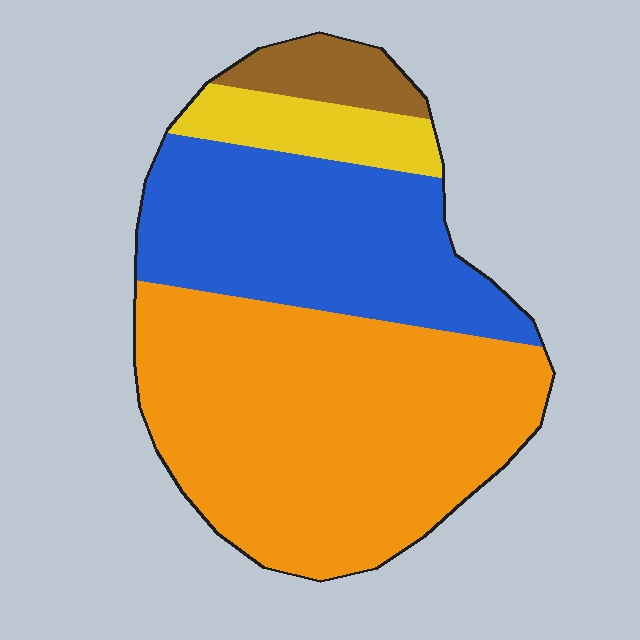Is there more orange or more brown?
Orange.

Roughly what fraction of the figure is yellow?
Yellow covers 9% of the figure.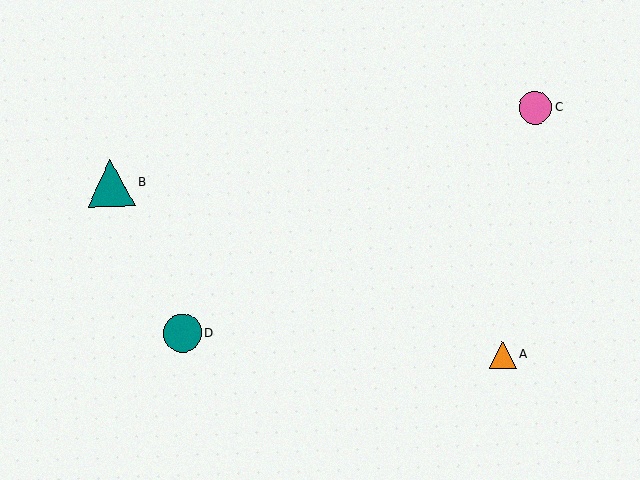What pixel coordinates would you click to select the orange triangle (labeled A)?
Click at (503, 355) to select the orange triangle A.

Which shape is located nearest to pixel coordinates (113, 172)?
The teal triangle (labeled B) at (111, 183) is nearest to that location.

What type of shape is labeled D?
Shape D is a teal circle.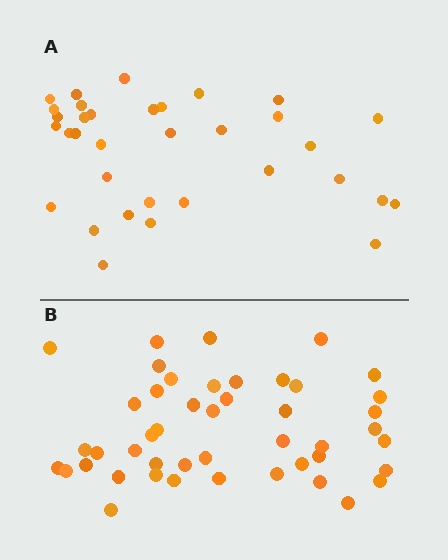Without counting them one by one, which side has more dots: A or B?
Region B (the bottom region) has more dots.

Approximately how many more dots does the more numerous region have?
Region B has roughly 12 or so more dots than region A.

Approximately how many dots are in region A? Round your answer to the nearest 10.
About 30 dots. (The exact count is 34, which rounds to 30.)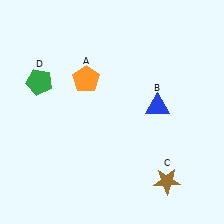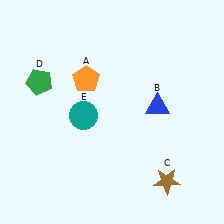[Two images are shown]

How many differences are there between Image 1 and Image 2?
There is 1 difference between the two images.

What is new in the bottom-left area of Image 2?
A teal circle (E) was added in the bottom-left area of Image 2.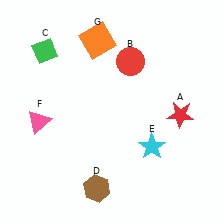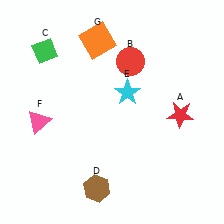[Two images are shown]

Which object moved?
The cyan star (E) moved up.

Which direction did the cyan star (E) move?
The cyan star (E) moved up.